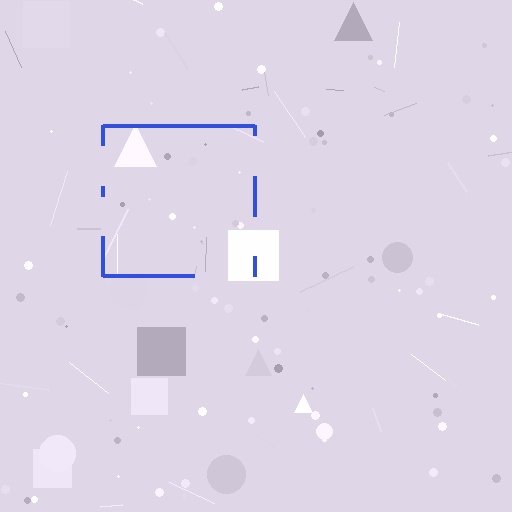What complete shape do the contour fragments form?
The contour fragments form a square.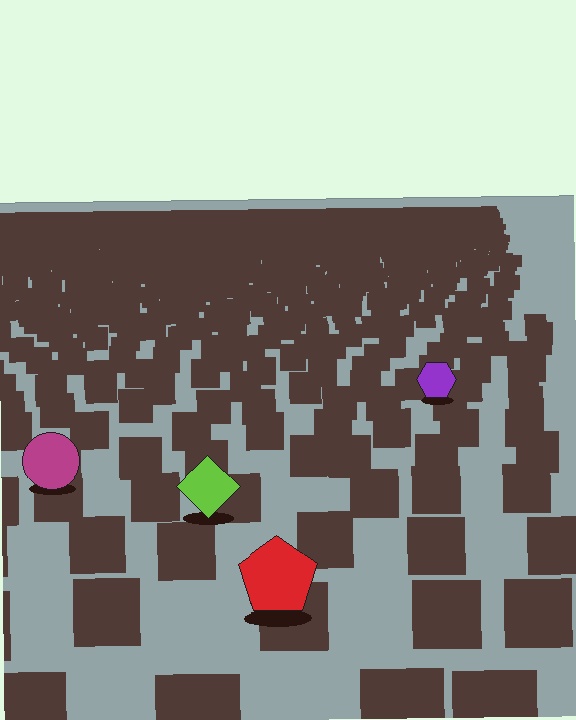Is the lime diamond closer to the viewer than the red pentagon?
No. The red pentagon is closer — you can tell from the texture gradient: the ground texture is coarser near it.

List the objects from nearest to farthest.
From nearest to farthest: the red pentagon, the lime diamond, the magenta circle, the purple hexagon.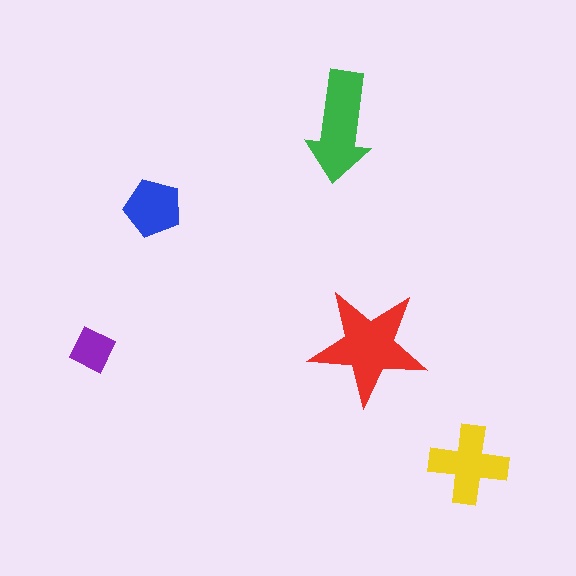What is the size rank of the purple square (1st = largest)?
5th.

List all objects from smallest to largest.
The purple square, the blue pentagon, the yellow cross, the green arrow, the red star.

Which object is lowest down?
The yellow cross is bottommost.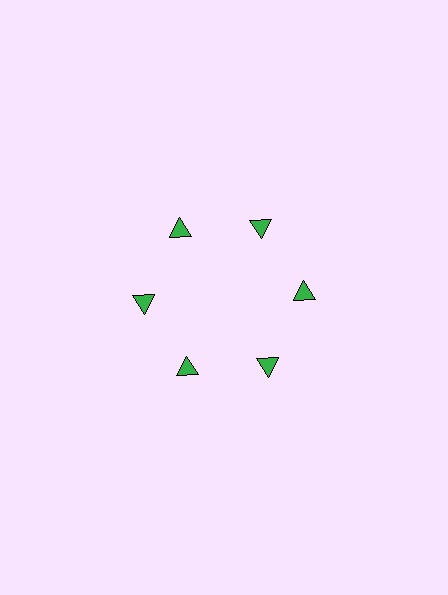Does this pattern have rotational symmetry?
Yes, this pattern has 6-fold rotational symmetry. It looks the same after rotating 60 degrees around the center.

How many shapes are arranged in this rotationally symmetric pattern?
There are 6 shapes, arranged in 6 groups of 1.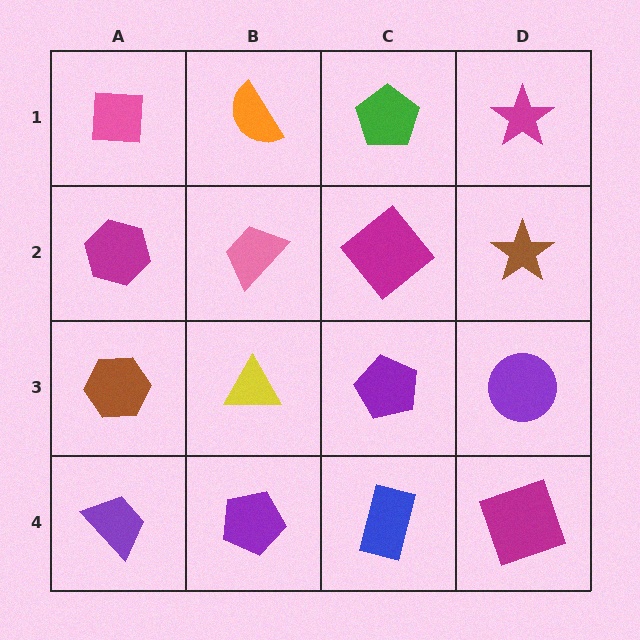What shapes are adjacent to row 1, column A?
A magenta hexagon (row 2, column A), an orange semicircle (row 1, column B).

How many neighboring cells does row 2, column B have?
4.